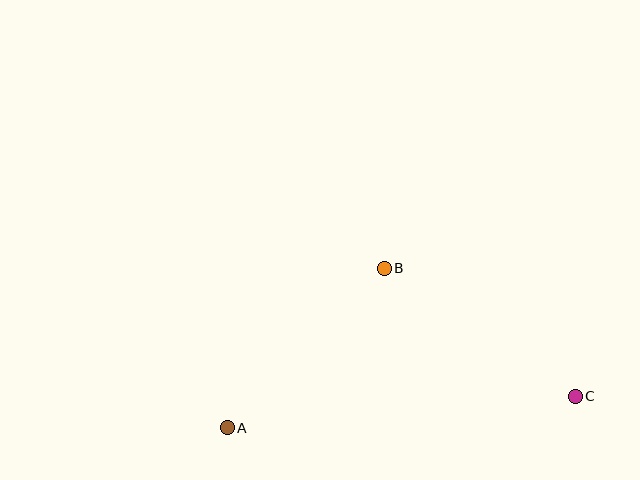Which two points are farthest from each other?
Points A and C are farthest from each other.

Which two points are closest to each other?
Points A and B are closest to each other.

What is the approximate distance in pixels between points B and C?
The distance between B and C is approximately 230 pixels.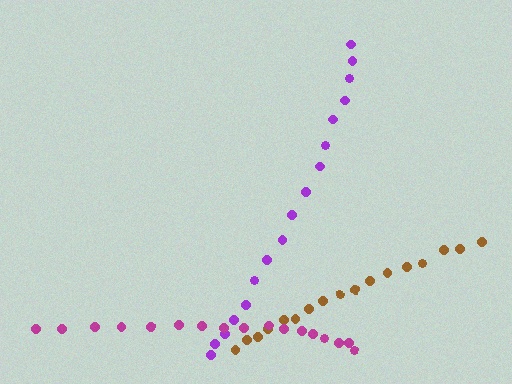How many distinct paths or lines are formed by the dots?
There are 3 distinct paths.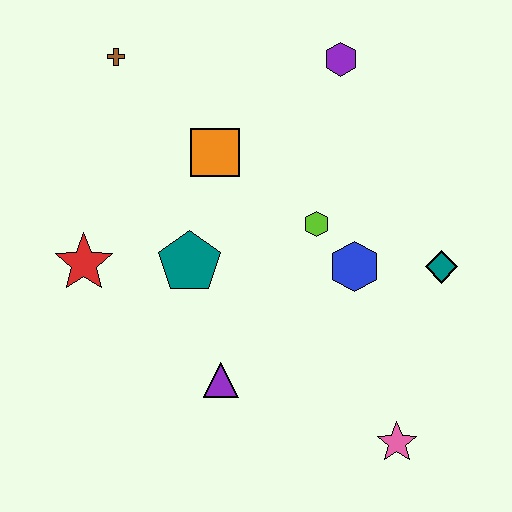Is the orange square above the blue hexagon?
Yes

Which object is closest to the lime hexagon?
The blue hexagon is closest to the lime hexagon.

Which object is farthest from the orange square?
The pink star is farthest from the orange square.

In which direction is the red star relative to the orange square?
The red star is to the left of the orange square.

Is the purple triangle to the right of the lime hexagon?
No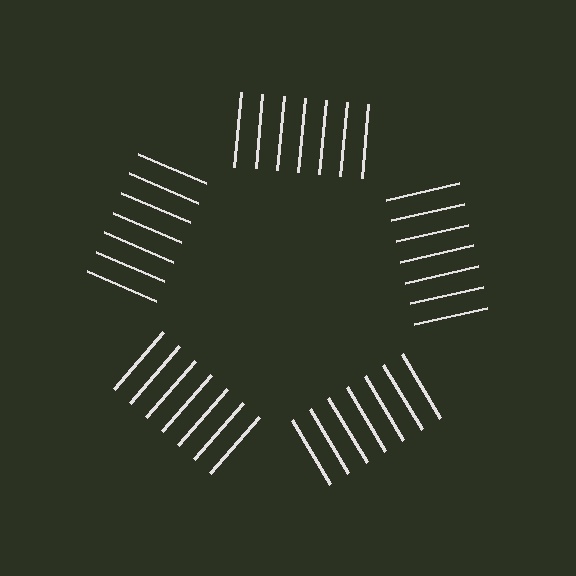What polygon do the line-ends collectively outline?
An illusory pentagon — the line segments terminate on its edges but no continuous stroke is drawn.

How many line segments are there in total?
35 — 7 along each of the 5 edges.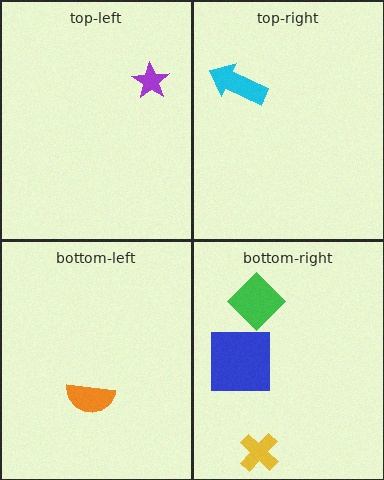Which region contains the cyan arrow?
The top-right region.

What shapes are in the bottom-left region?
The orange semicircle.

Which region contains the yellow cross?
The bottom-right region.